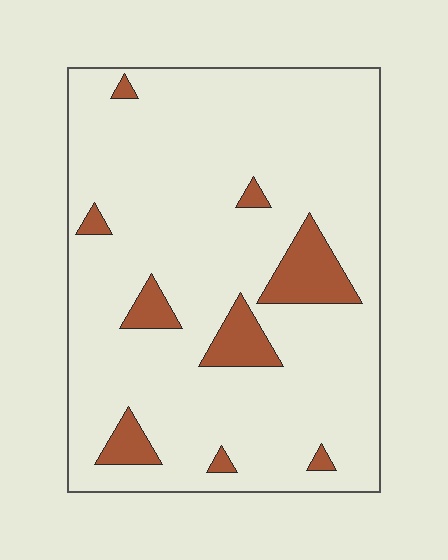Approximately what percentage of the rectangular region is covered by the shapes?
Approximately 10%.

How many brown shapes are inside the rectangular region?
9.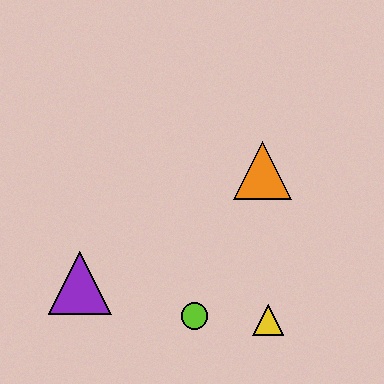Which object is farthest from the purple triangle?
The orange triangle is farthest from the purple triangle.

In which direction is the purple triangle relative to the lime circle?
The purple triangle is to the left of the lime circle.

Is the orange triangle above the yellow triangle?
Yes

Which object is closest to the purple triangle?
The lime circle is closest to the purple triangle.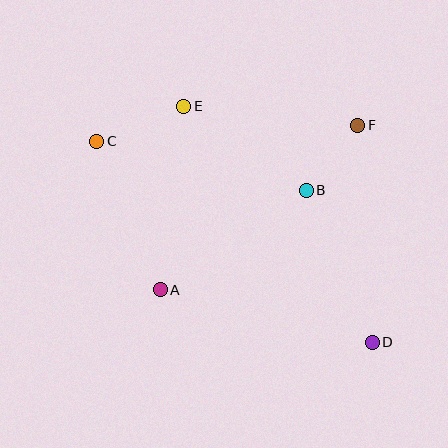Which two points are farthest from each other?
Points C and D are farthest from each other.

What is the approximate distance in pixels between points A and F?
The distance between A and F is approximately 257 pixels.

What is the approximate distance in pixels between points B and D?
The distance between B and D is approximately 166 pixels.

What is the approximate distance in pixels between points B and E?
The distance between B and E is approximately 149 pixels.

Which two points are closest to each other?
Points B and F are closest to each other.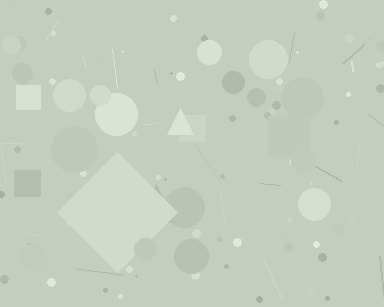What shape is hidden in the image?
A diamond is hidden in the image.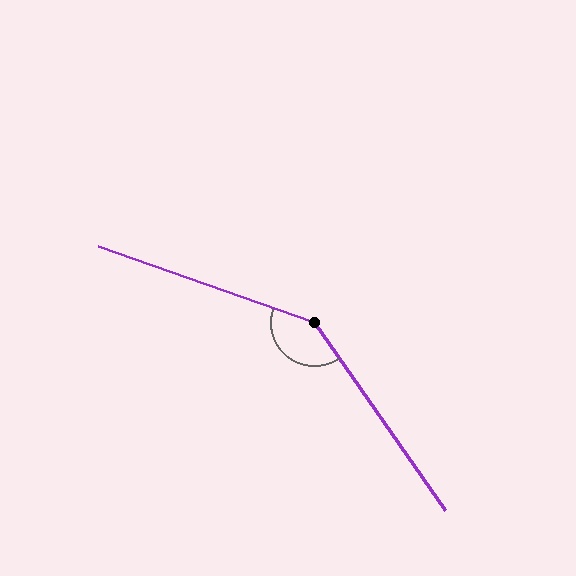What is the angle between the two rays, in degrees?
Approximately 145 degrees.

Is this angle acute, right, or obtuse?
It is obtuse.